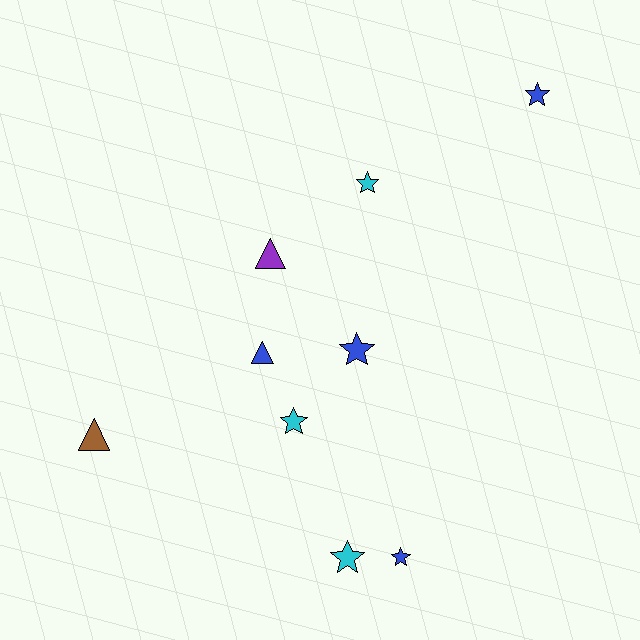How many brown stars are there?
There are no brown stars.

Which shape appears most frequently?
Star, with 6 objects.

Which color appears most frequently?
Blue, with 4 objects.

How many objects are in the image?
There are 9 objects.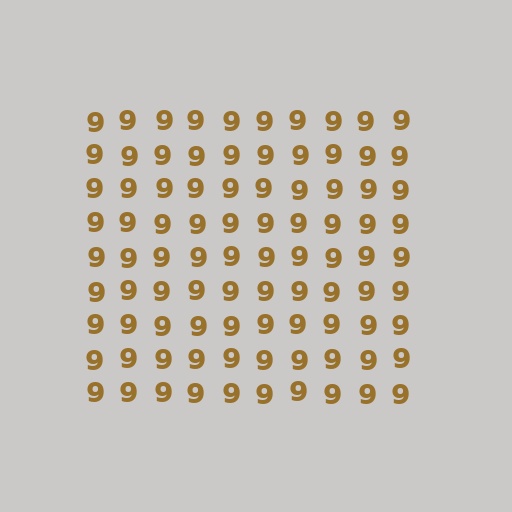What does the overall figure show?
The overall figure shows a square.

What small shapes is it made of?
It is made of small digit 9's.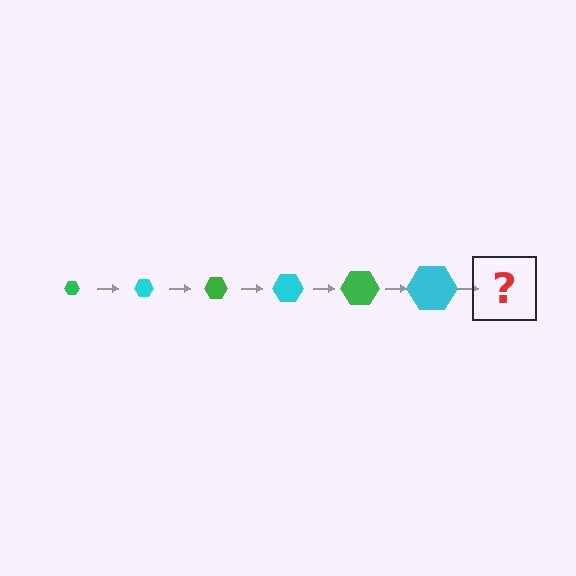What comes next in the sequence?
The next element should be a green hexagon, larger than the previous one.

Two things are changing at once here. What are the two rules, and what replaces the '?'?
The two rules are that the hexagon grows larger each step and the color cycles through green and cyan. The '?' should be a green hexagon, larger than the previous one.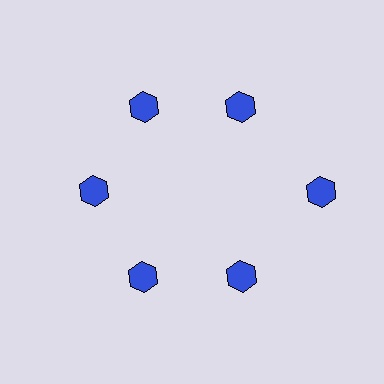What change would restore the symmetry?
The symmetry would be restored by moving it inward, back onto the ring so that all 6 hexagons sit at equal angles and equal distance from the center.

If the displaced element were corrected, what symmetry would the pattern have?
It would have 6-fold rotational symmetry — the pattern would map onto itself every 60 degrees.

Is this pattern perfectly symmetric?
No. The 6 blue hexagons are arranged in a ring, but one element near the 3 o'clock position is pushed outward from the center, breaking the 6-fold rotational symmetry.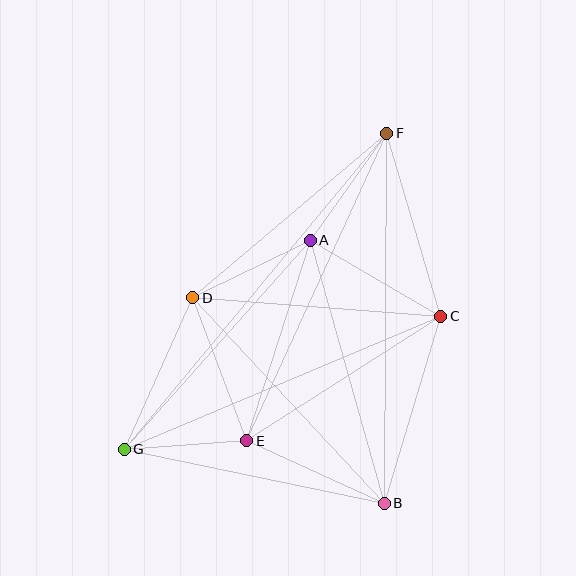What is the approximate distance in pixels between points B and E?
The distance between B and E is approximately 151 pixels.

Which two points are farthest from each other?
Points F and G are farthest from each other.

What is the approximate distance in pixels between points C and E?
The distance between C and E is approximately 230 pixels.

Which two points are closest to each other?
Points E and G are closest to each other.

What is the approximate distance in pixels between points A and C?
The distance between A and C is approximately 151 pixels.